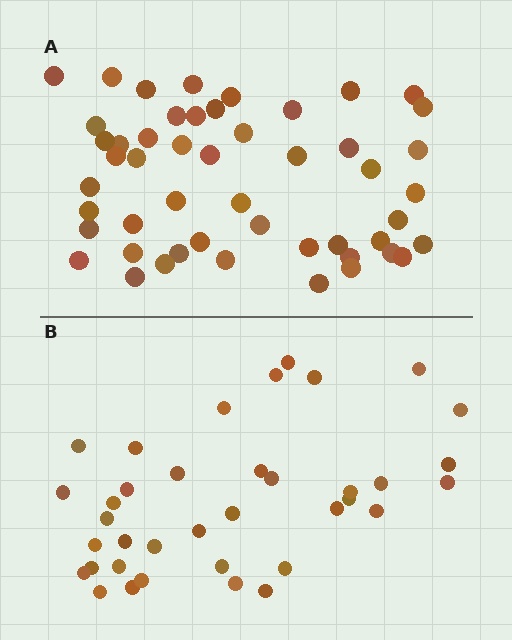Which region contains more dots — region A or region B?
Region A (the top region) has more dots.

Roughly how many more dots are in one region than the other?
Region A has approximately 15 more dots than region B.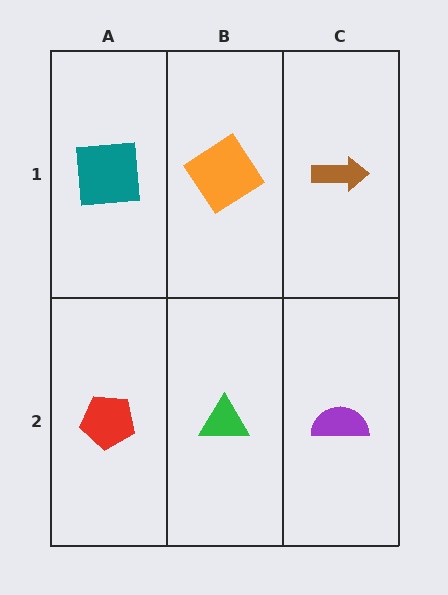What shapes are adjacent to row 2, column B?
An orange diamond (row 1, column B), a red pentagon (row 2, column A), a purple semicircle (row 2, column C).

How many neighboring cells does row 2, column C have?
2.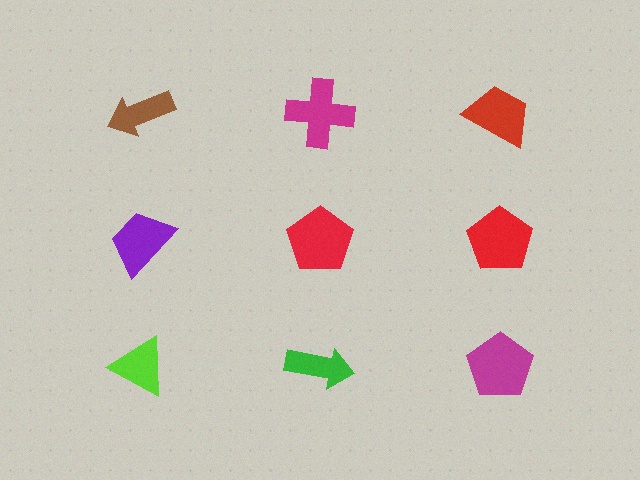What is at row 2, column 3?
A red pentagon.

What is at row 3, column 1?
A lime triangle.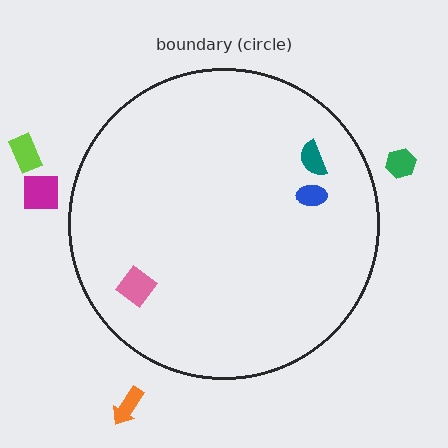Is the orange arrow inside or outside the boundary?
Outside.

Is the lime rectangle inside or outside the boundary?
Outside.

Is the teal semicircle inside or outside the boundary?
Inside.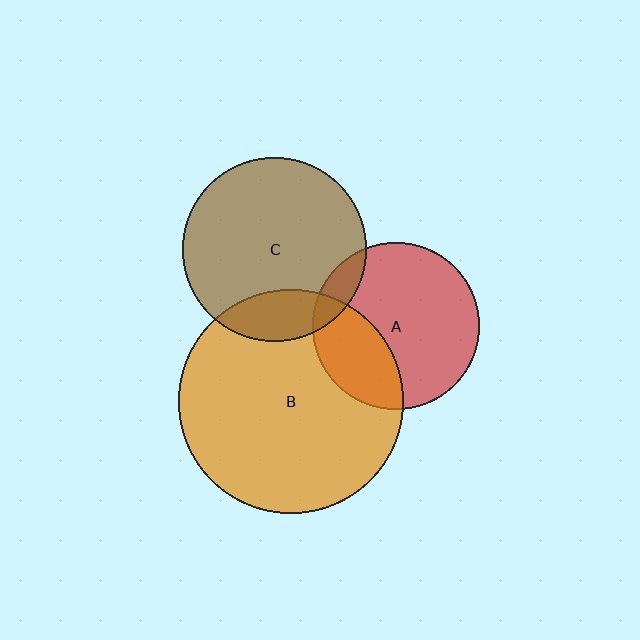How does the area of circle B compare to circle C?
Approximately 1.5 times.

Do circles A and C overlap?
Yes.